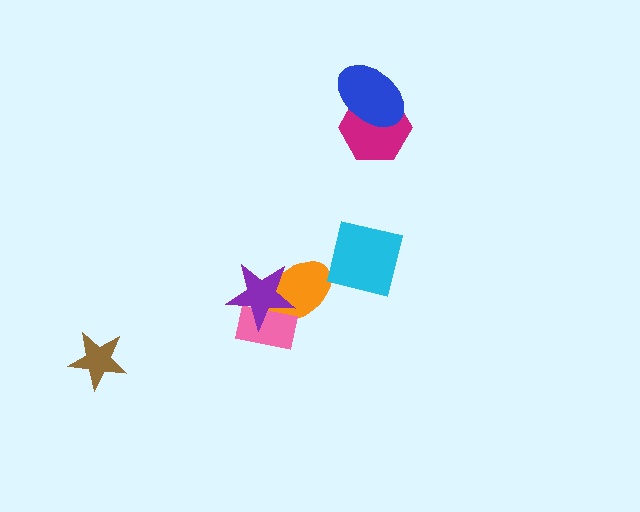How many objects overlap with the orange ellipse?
2 objects overlap with the orange ellipse.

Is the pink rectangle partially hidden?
Yes, it is partially covered by another shape.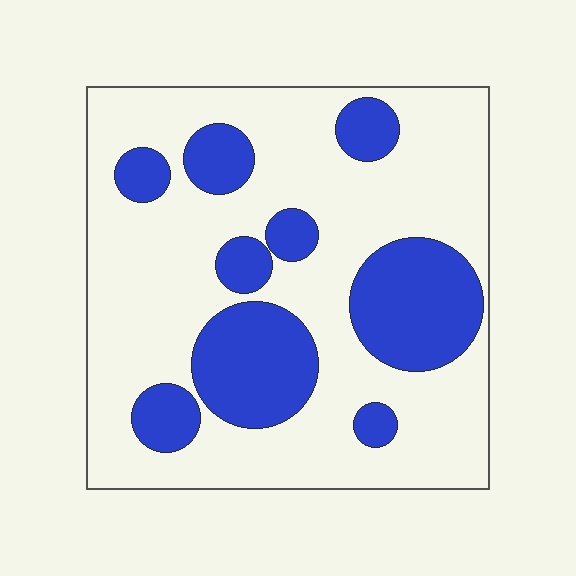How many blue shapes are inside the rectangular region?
9.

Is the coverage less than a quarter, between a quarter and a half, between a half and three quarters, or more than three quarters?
Between a quarter and a half.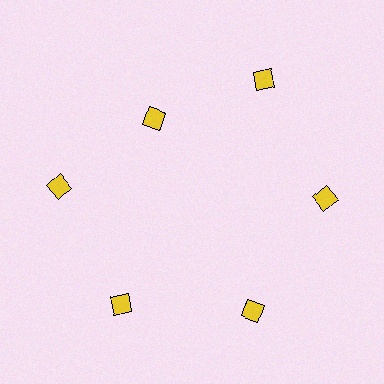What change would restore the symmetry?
The symmetry would be restored by moving it outward, back onto the ring so that all 6 diamonds sit at equal angles and equal distance from the center.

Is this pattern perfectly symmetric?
No. The 6 yellow diamonds are arranged in a ring, but one element near the 11 o'clock position is pulled inward toward the center, breaking the 6-fold rotational symmetry.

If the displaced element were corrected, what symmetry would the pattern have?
It would have 6-fold rotational symmetry — the pattern would map onto itself every 60 degrees.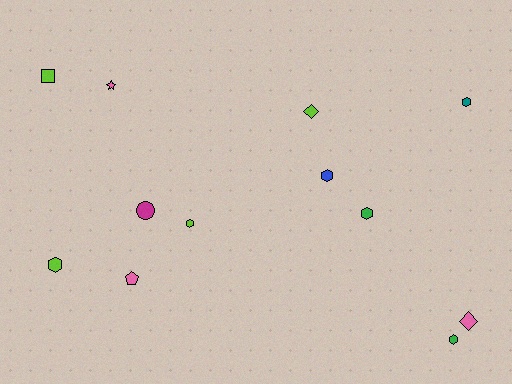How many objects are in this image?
There are 12 objects.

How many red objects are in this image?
There are no red objects.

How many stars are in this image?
There is 1 star.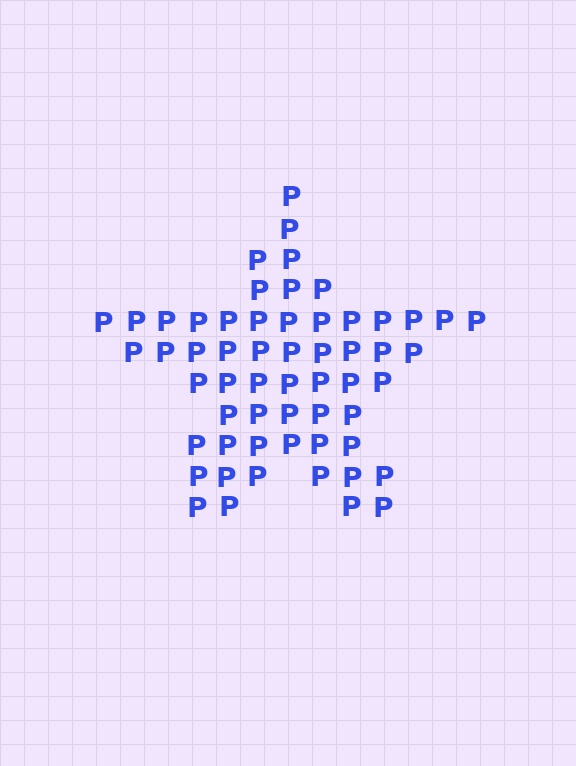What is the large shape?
The large shape is a star.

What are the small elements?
The small elements are letter P's.